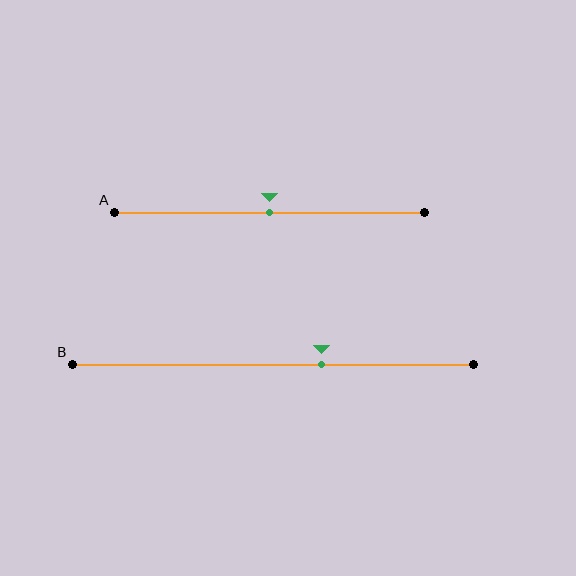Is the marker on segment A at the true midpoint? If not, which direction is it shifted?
Yes, the marker on segment A is at the true midpoint.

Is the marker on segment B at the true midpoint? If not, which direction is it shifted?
No, the marker on segment B is shifted to the right by about 12% of the segment length.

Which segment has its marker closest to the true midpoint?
Segment A has its marker closest to the true midpoint.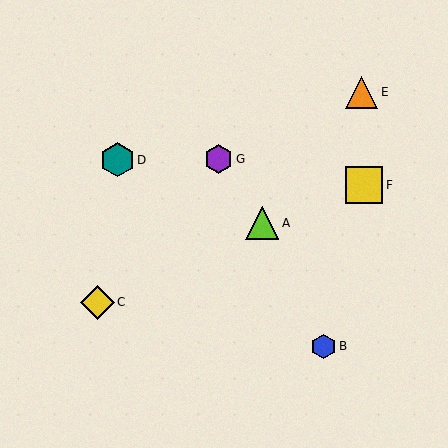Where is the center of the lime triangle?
The center of the lime triangle is at (262, 223).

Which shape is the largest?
The yellow square (labeled F) is the largest.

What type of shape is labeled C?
Shape C is a yellow diamond.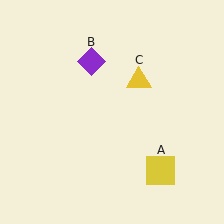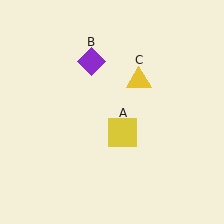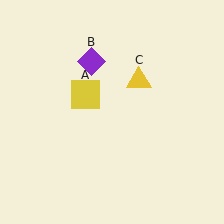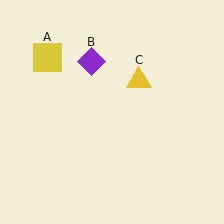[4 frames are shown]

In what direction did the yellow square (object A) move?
The yellow square (object A) moved up and to the left.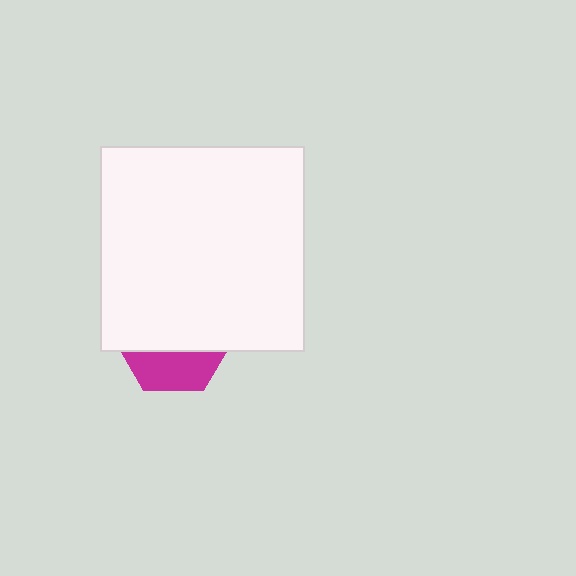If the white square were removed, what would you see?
You would see the complete magenta hexagon.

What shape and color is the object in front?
The object in front is a white square.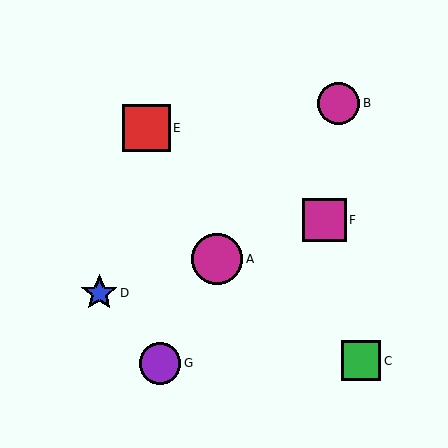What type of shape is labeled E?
Shape E is a red square.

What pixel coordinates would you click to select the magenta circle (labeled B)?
Click at (339, 103) to select the magenta circle B.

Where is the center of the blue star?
The center of the blue star is at (99, 293).